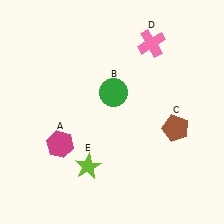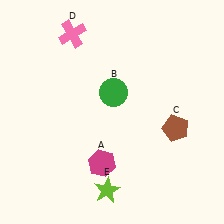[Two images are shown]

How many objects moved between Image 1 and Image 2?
3 objects moved between the two images.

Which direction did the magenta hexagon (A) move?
The magenta hexagon (A) moved right.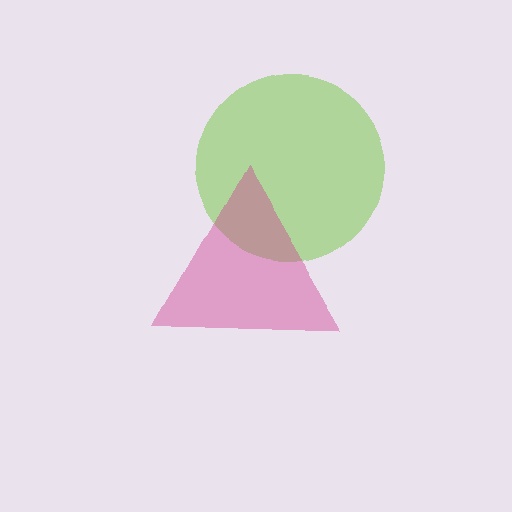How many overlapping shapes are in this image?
There are 2 overlapping shapes in the image.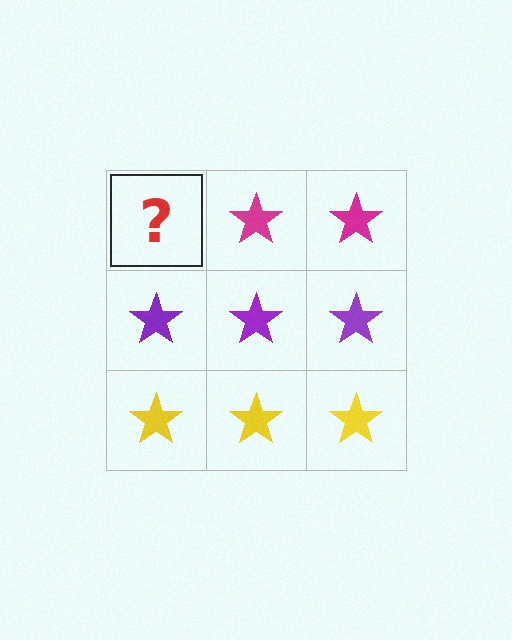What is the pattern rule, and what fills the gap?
The rule is that each row has a consistent color. The gap should be filled with a magenta star.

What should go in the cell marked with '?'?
The missing cell should contain a magenta star.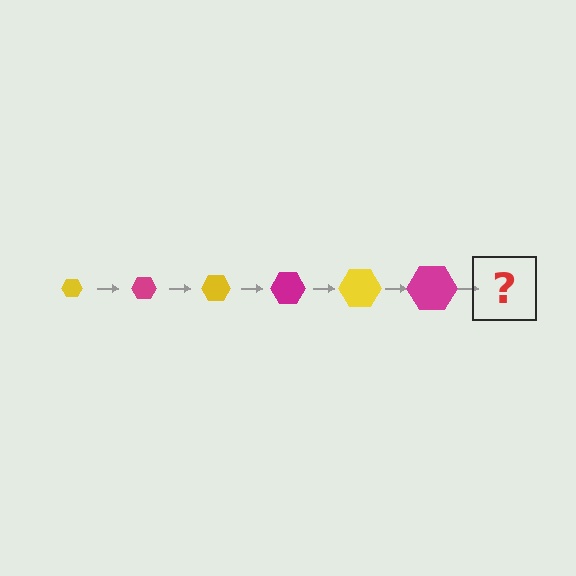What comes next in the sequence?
The next element should be a yellow hexagon, larger than the previous one.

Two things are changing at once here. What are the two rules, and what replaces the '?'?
The two rules are that the hexagon grows larger each step and the color cycles through yellow and magenta. The '?' should be a yellow hexagon, larger than the previous one.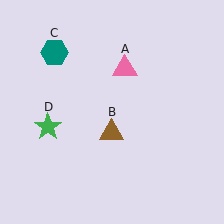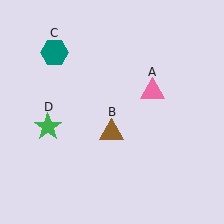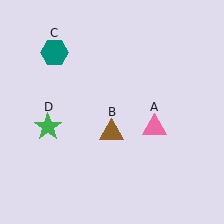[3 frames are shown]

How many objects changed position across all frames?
1 object changed position: pink triangle (object A).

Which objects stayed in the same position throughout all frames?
Brown triangle (object B) and teal hexagon (object C) and green star (object D) remained stationary.